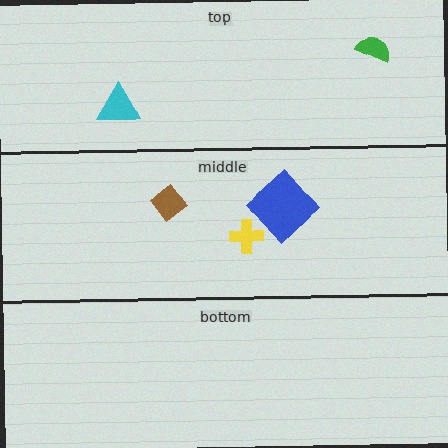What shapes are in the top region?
The cyan triangle, the green semicircle.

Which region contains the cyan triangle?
The top region.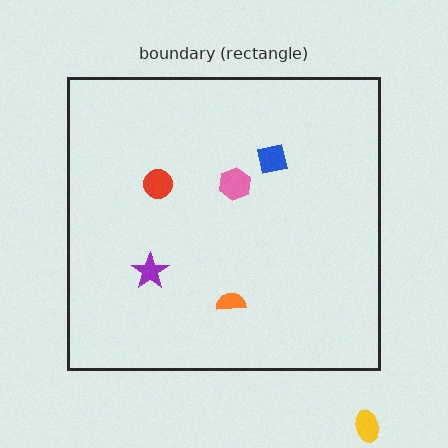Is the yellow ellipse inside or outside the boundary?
Outside.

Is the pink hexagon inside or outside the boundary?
Inside.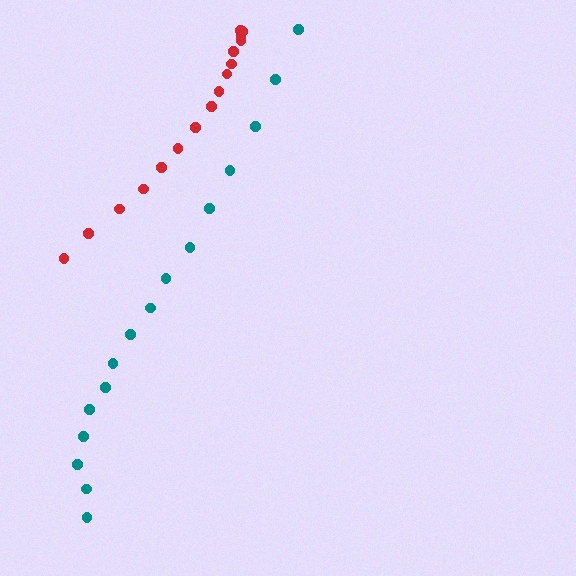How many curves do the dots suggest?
There are 2 distinct paths.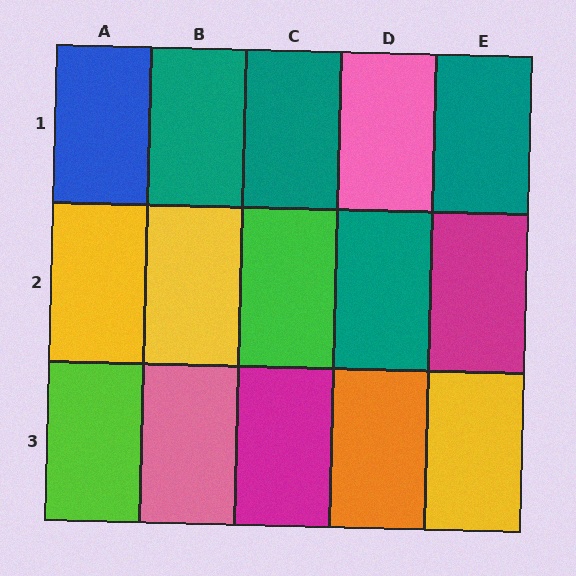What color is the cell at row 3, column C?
Magenta.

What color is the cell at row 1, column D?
Pink.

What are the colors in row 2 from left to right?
Yellow, yellow, green, teal, magenta.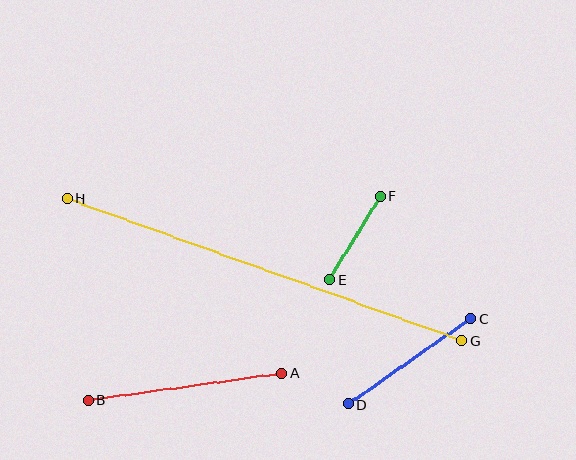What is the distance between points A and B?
The distance is approximately 195 pixels.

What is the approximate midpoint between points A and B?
The midpoint is at approximately (185, 386) pixels.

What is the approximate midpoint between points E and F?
The midpoint is at approximately (355, 238) pixels.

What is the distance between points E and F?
The distance is approximately 97 pixels.